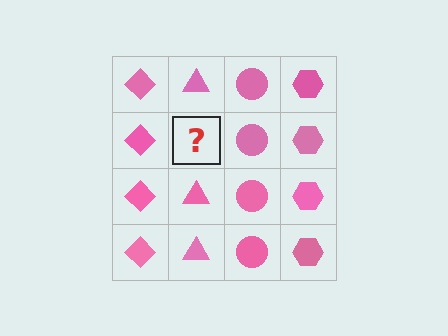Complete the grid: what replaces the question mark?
The question mark should be replaced with a pink triangle.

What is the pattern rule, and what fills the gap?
The rule is that each column has a consistent shape. The gap should be filled with a pink triangle.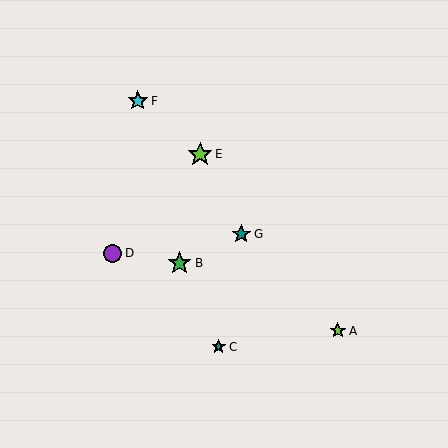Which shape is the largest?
The lime star (labeled E) is the largest.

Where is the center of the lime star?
The center of the lime star is at (200, 155).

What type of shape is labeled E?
Shape E is a lime star.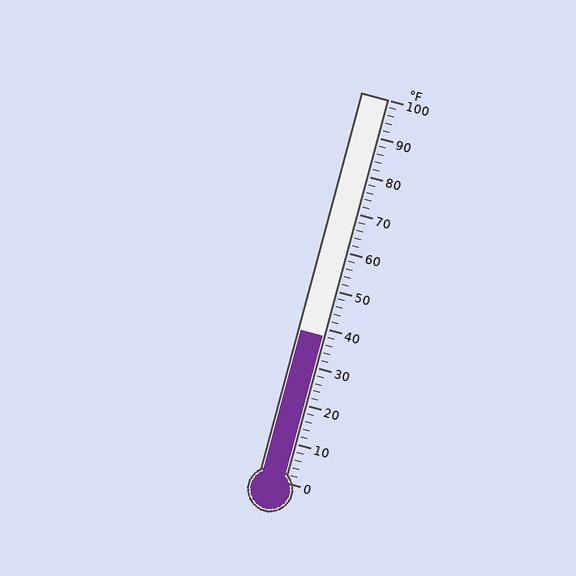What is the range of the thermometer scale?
The thermometer scale ranges from 0°F to 100°F.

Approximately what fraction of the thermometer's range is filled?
The thermometer is filled to approximately 40% of its range.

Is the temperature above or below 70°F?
The temperature is below 70°F.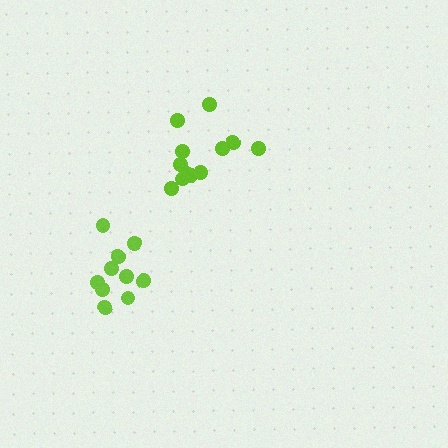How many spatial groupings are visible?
There are 2 spatial groupings.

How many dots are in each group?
Group 1: 12 dots, Group 2: 10 dots (22 total).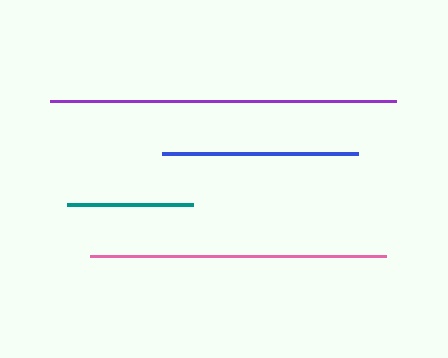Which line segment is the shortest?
The teal line is the shortest at approximately 126 pixels.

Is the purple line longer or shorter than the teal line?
The purple line is longer than the teal line.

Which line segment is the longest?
The purple line is the longest at approximately 346 pixels.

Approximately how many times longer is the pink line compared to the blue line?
The pink line is approximately 1.5 times the length of the blue line.